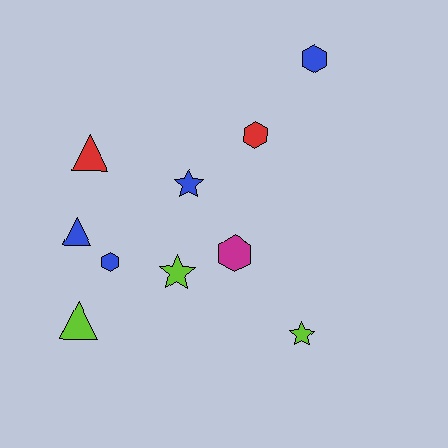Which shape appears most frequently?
Hexagon, with 4 objects.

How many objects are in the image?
There are 10 objects.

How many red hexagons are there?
There is 1 red hexagon.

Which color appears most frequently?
Blue, with 4 objects.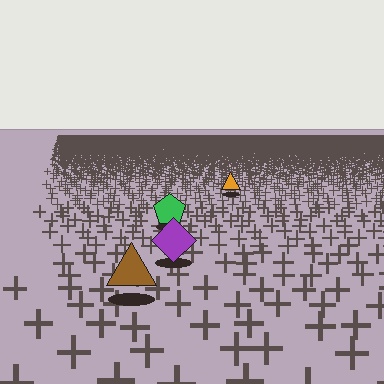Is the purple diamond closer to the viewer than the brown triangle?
No. The brown triangle is closer — you can tell from the texture gradient: the ground texture is coarser near it.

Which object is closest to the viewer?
The brown triangle is closest. The texture marks near it are larger and more spread out.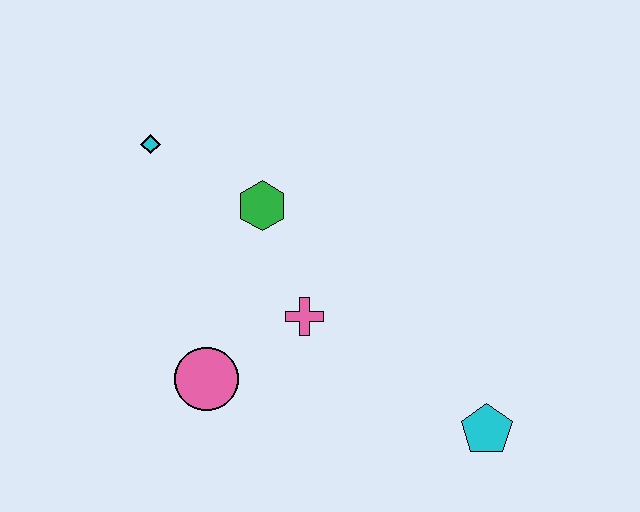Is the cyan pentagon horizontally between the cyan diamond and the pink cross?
No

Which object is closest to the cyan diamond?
The green hexagon is closest to the cyan diamond.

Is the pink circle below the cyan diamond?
Yes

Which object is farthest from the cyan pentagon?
The cyan diamond is farthest from the cyan pentagon.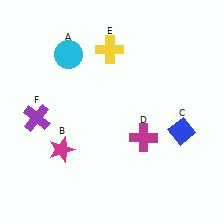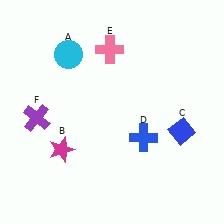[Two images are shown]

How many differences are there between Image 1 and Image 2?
There are 2 differences between the two images.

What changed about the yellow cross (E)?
In Image 1, E is yellow. In Image 2, it changed to pink.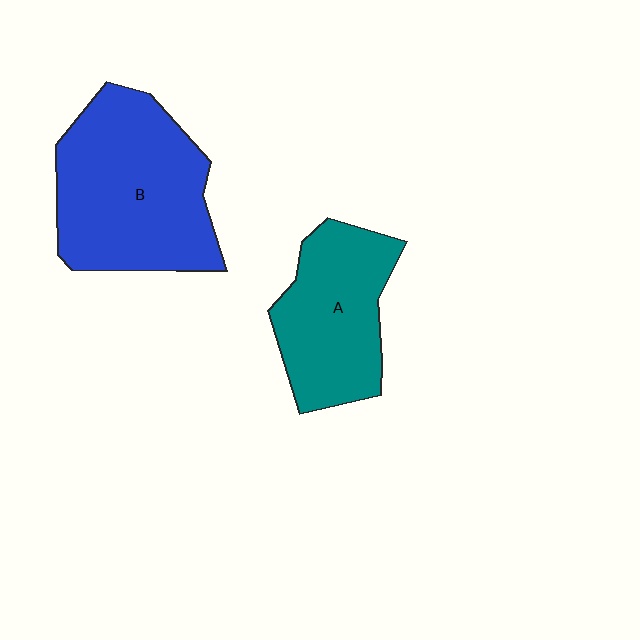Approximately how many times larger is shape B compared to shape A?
Approximately 1.4 times.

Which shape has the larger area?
Shape B (blue).